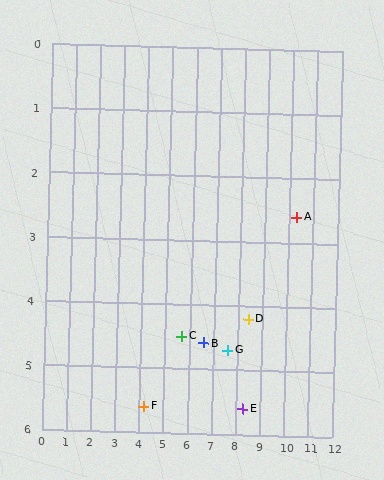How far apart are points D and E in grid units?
Points D and E are about 1.4 grid units apart.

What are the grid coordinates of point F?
Point F is at approximately (4.2, 5.6).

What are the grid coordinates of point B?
Point B is at approximately (6.6, 4.6).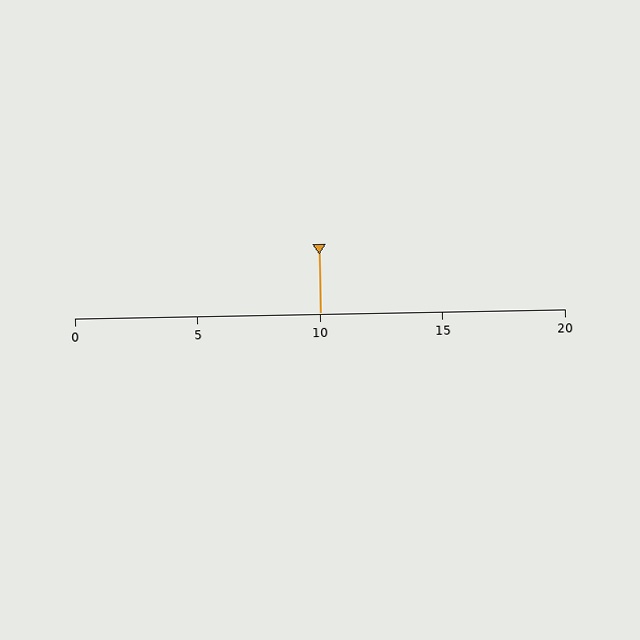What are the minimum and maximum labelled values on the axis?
The axis runs from 0 to 20.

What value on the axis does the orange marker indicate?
The marker indicates approximately 10.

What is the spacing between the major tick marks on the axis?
The major ticks are spaced 5 apart.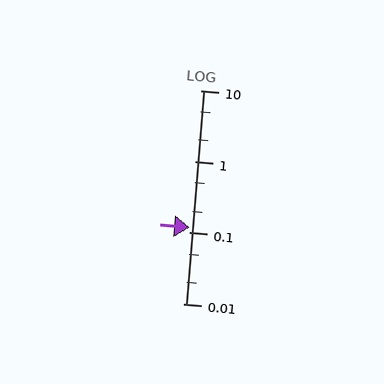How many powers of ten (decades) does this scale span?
The scale spans 3 decades, from 0.01 to 10.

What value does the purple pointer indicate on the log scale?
The pointer indicates approximately 0.12.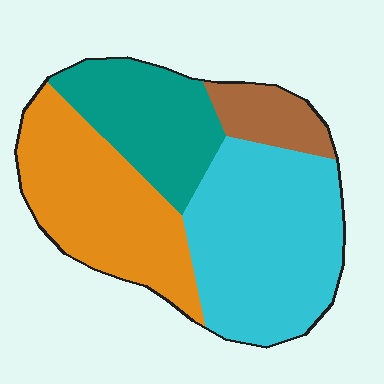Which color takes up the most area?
Cyan, at roughly 40%.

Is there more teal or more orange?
Orange.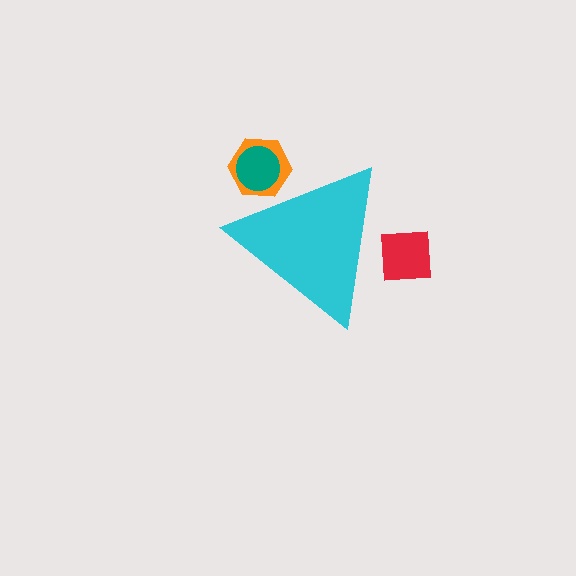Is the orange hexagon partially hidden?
Yes, the orange hexagon is partially hidden behind the cyan triangle.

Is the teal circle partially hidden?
Yes, the teal circle is partially hidden behind the cyan triangle.